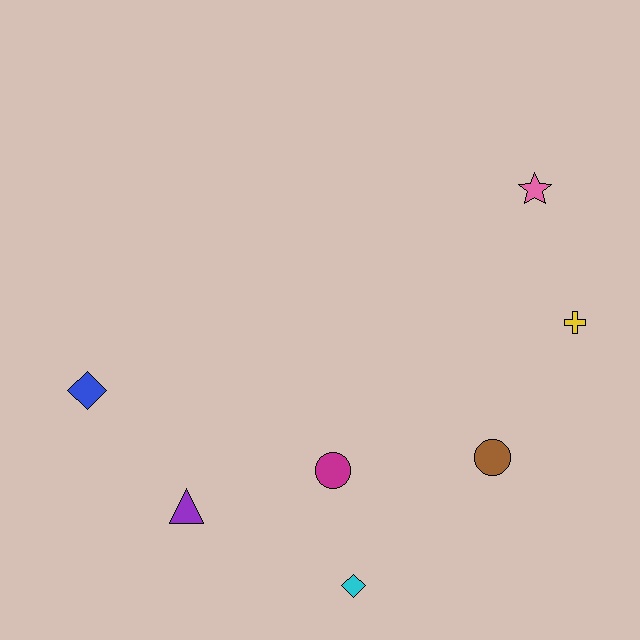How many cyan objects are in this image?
There is 1 cyan object.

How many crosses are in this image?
There is 1 cross.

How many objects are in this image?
There are 7 objects.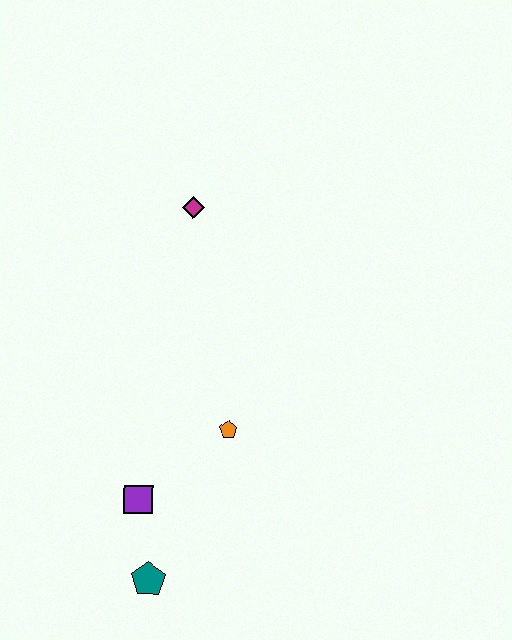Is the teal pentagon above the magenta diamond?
No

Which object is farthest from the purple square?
The magenta diamond is farthest from the purple square.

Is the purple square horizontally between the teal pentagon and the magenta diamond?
No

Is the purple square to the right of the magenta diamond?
No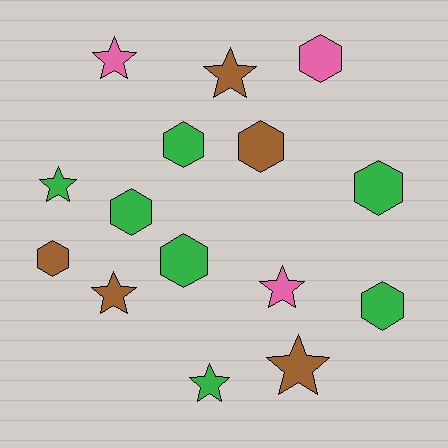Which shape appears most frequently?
Hexagon, with 8 objects.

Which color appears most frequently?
Green, with 7 objects.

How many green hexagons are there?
There are 5 green hexagons.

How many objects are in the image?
There are 15 objects.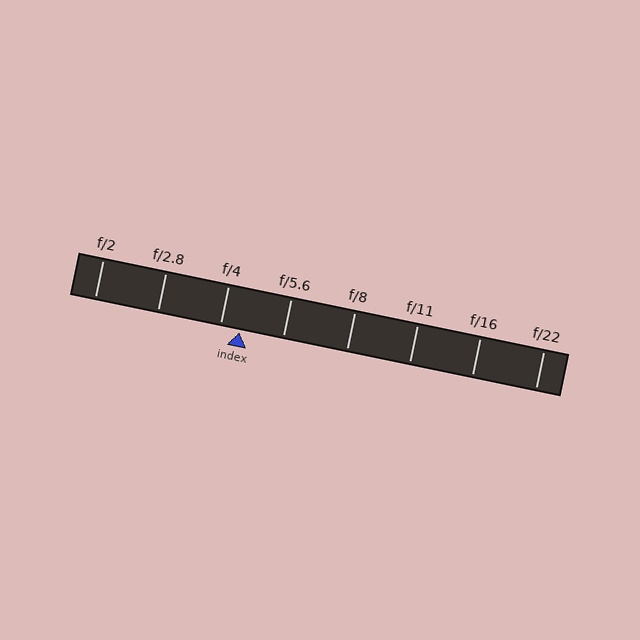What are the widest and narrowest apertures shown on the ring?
The widest aperture shown is f/2 and the narrowest is f/22.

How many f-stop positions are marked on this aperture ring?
There are 8 f-stop positions marked.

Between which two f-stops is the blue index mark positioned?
The index mark is between f/4 and f/5.6.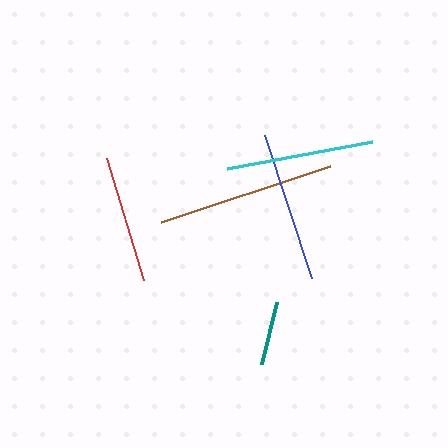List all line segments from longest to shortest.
From longest to shortest: brown, blue, cyan, red, teal.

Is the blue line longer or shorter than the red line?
The blue line is longer than the red line.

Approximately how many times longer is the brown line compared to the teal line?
The brown line is approximately 2.8 times the length of the teal line.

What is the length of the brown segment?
The brown segment is approximately 178 pixels long.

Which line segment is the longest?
The brown line is the longest at approximately 178 pixels.